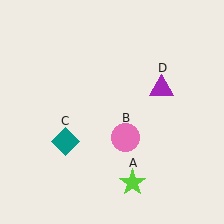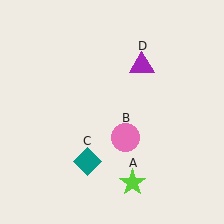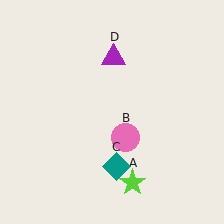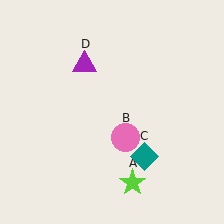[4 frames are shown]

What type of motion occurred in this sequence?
The teal diamond (object C), purple triangle (object D) rotated counterclockwise around the center of the scene.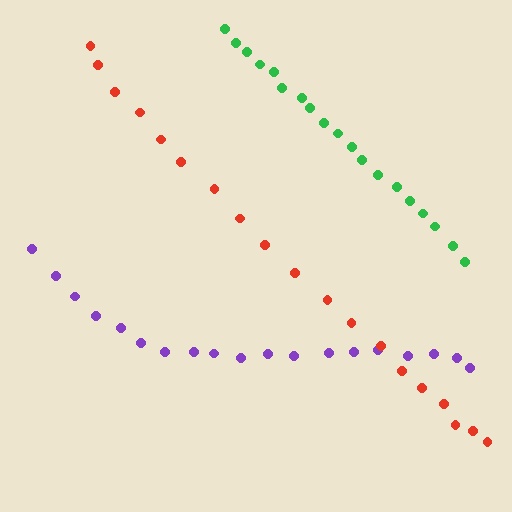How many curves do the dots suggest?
There are 3 distinct paths.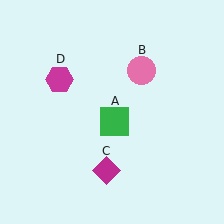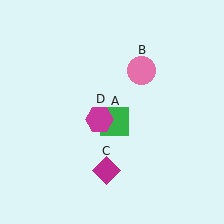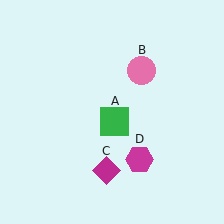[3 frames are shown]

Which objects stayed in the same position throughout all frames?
Green square (object A) and pink circle (object B) and magenta diamond (object C) remained stationary.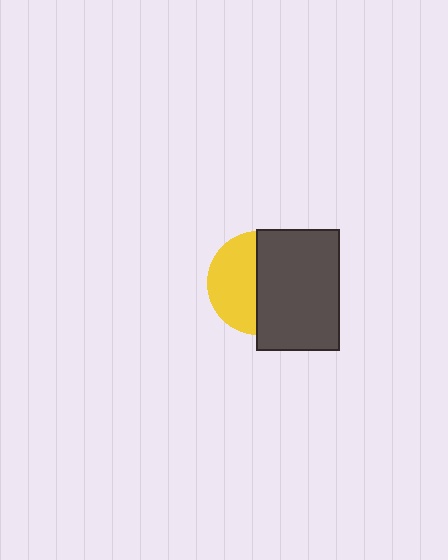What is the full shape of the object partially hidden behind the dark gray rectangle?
The partially hidden object is a yellow circle.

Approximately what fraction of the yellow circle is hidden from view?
Roughly 54% of the yellow circle is hidden behind the dark gray rectangle.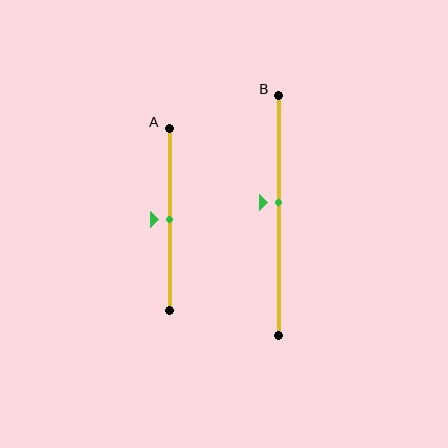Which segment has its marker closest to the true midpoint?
Segment A has its marker closest to the true midpoint.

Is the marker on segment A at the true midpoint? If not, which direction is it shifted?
Yes, the marker on segment A is at the true midpoint.